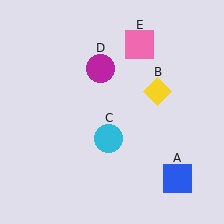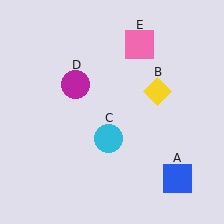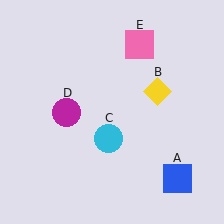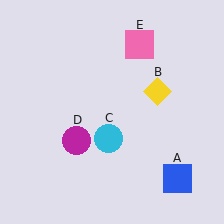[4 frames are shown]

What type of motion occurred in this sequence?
The magenta circle (object D) rotated counterclockwise around the center of the scene.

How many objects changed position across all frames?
1 object changed position: magenta circle (object D).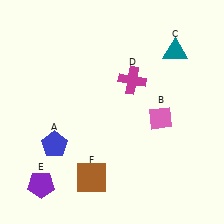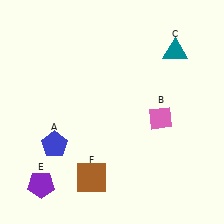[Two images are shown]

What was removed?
The magenta cross (D) was removed in Image 2.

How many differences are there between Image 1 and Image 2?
There is 1 difference between the two images.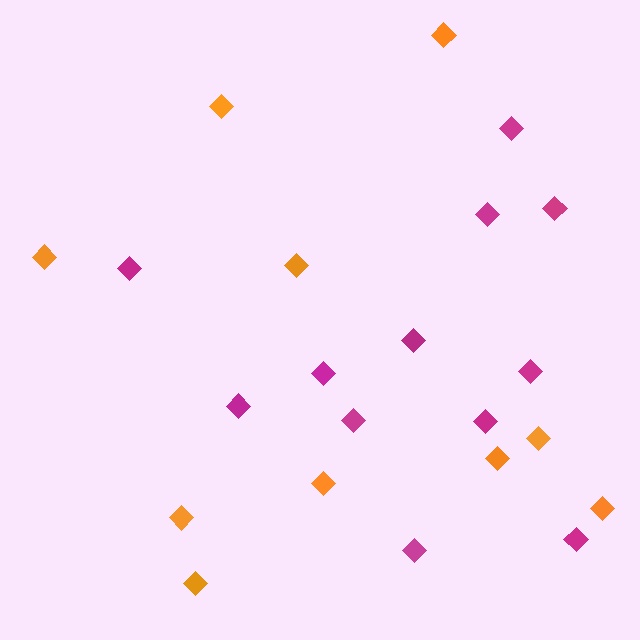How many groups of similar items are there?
There are 2 groups: one group of magenta diamonds (12) and one group of orange diamonds (10).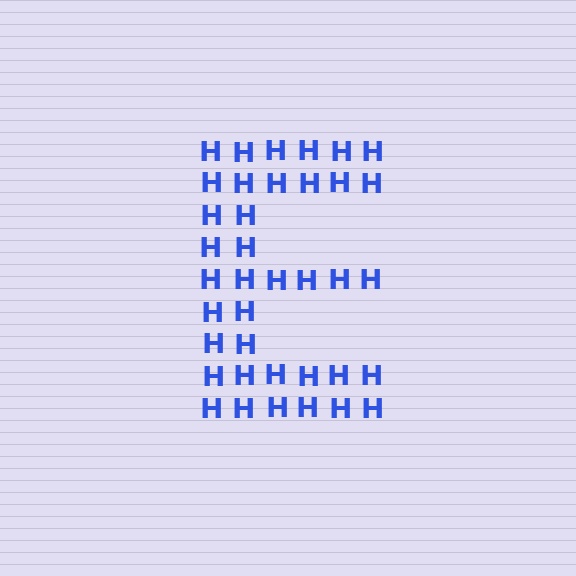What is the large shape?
The large shape is the letter E.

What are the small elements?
The small elements are letter H's.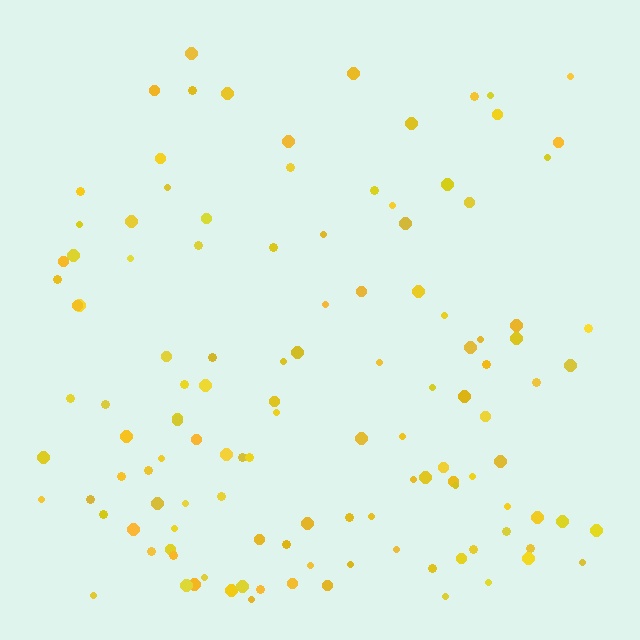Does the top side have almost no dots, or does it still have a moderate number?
Still a moderate number, just noticeably fewer than the bottom.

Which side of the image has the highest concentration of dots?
The bottom.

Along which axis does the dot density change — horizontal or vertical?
Vertical.